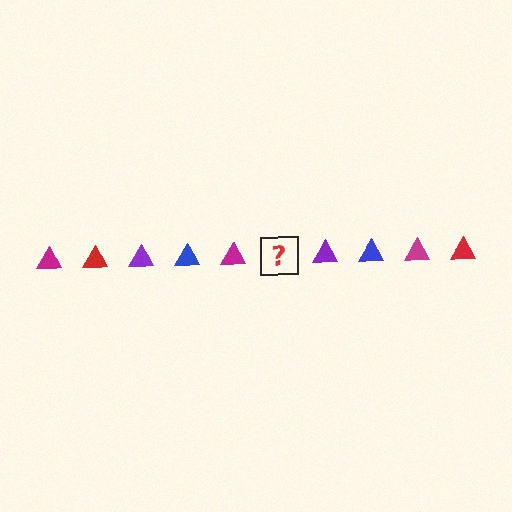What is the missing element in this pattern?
The missing element is a red triangle.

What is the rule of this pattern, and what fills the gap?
The rule is that the pattern cycles through magenta, red, purple, blue triangles. The gap should be filled with a red triangle.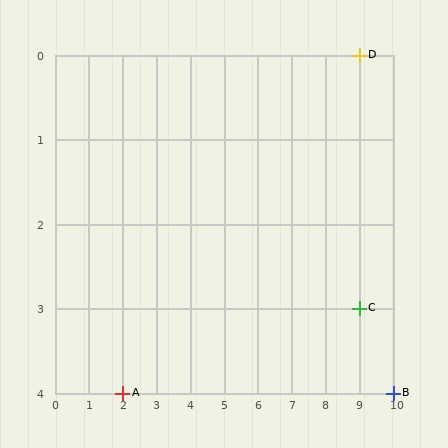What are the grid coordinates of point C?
Point C is at grid coordinates (9, 3).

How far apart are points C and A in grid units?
Points C and A are 7 columns and 1 row apart (about 7.1 grid units diagonally).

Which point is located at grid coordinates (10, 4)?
Point B is at (10, 4).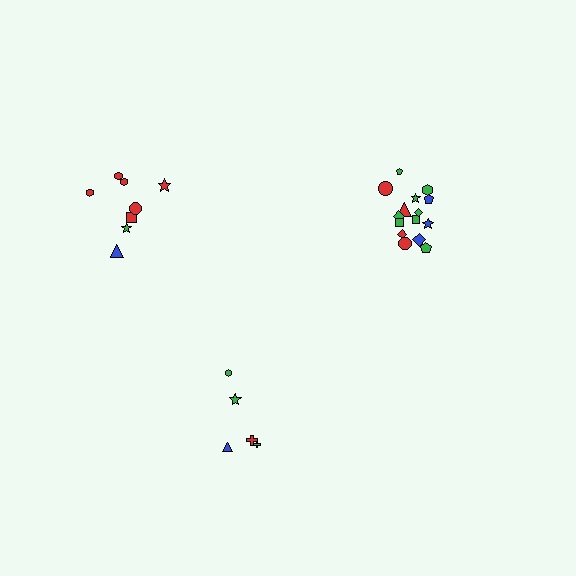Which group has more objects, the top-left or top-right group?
The top-right group.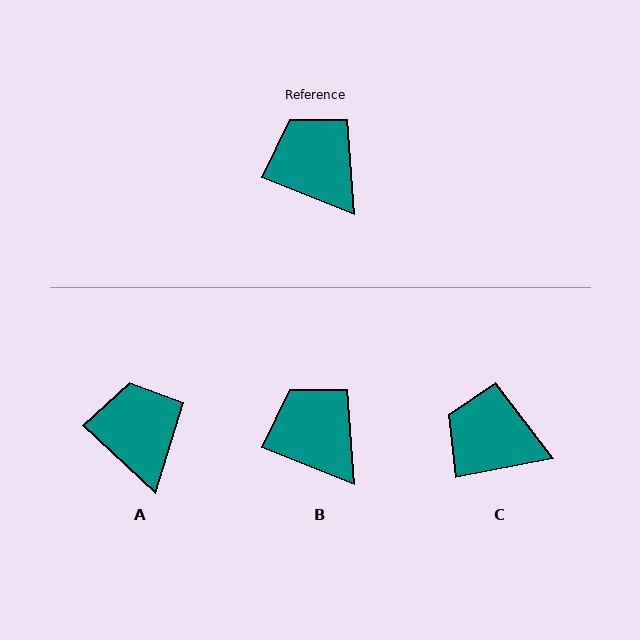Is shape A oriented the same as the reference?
No, it is off by about 21 degrees.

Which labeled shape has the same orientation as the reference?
B.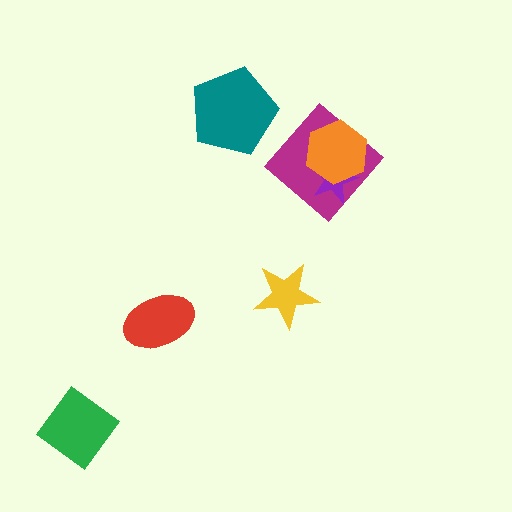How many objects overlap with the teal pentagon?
0 objects overlap with the teal pentagon.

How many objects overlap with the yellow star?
0 objects overlap with the yellow star.